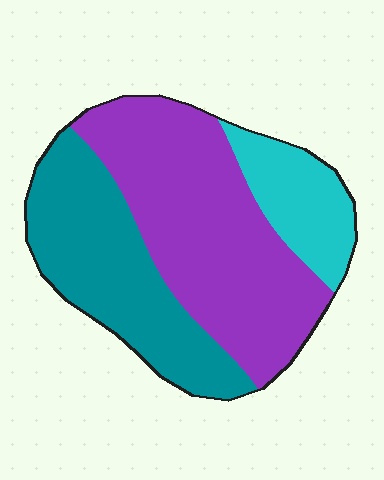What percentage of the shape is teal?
Teal covers about 35% of the shape.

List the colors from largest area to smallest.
From largest to smallest: purple, teal, cyan.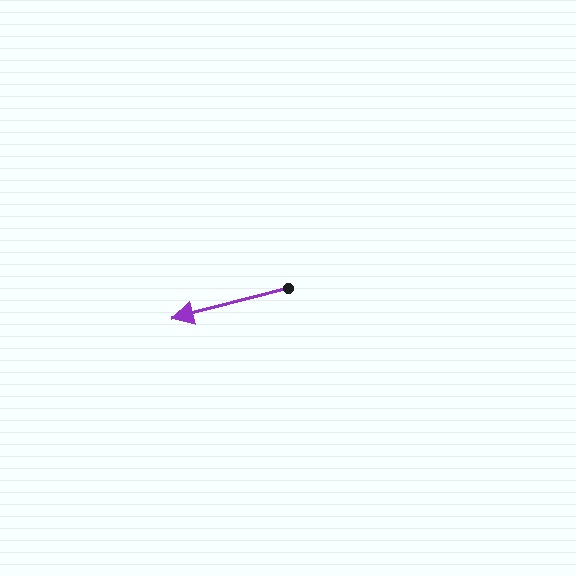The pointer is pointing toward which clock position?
Roughly 9 o'clock.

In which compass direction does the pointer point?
West.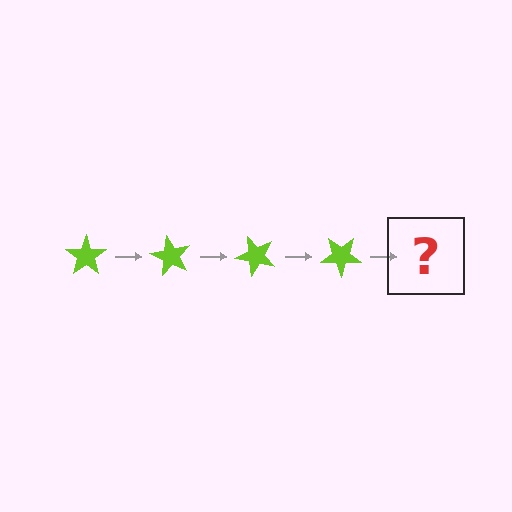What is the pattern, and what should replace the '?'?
The pattern is that the star rotates 60 degrees each step. The '?' should be a lime star rotated 240 degrees.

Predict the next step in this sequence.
The next step is a lime star rotated 240 degrees.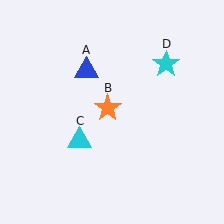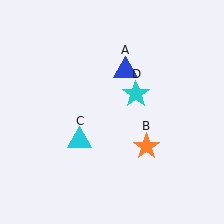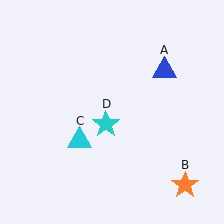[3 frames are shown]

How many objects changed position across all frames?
3 objects changed position: blue triangle (object A), orange star (object B), cyan star (object D).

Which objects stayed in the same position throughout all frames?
Cyan triangle (object C) remained stationary.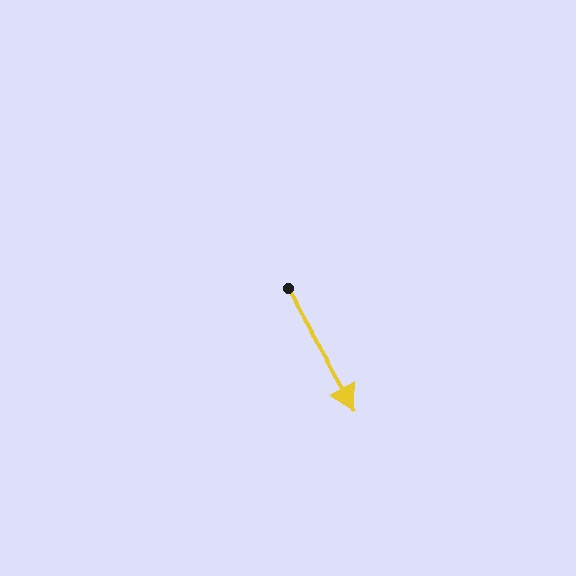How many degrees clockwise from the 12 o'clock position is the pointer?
Approximately 150 degrees.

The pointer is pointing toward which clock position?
Roughly 5 o'clock.